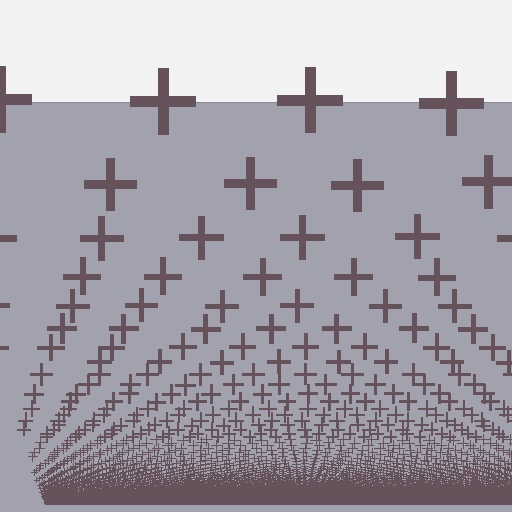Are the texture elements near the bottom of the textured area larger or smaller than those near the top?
Smaller. The gradient is inverted — elements near the bottom are smaller and denser.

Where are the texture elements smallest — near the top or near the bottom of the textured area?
Near the bottom.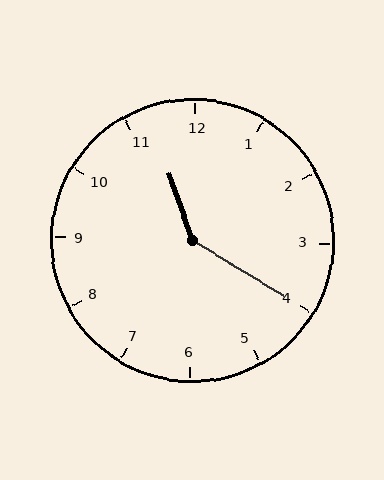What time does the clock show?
11:20.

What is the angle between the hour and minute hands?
Approximately 140 degrees.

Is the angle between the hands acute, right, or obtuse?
It is obtuse.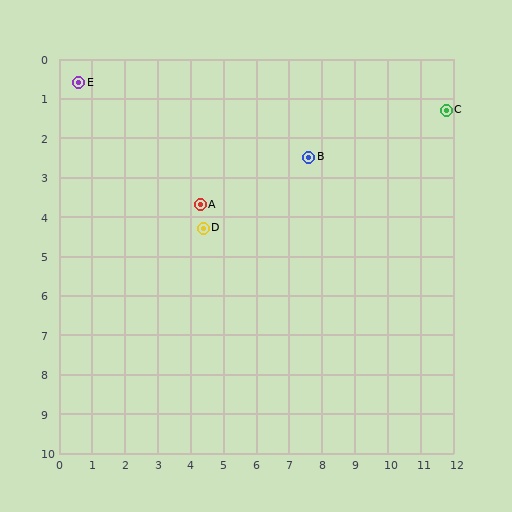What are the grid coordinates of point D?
Point D is at approximately (4.4, 4.3).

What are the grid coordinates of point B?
Point B is at approximately (7.6, 2.5).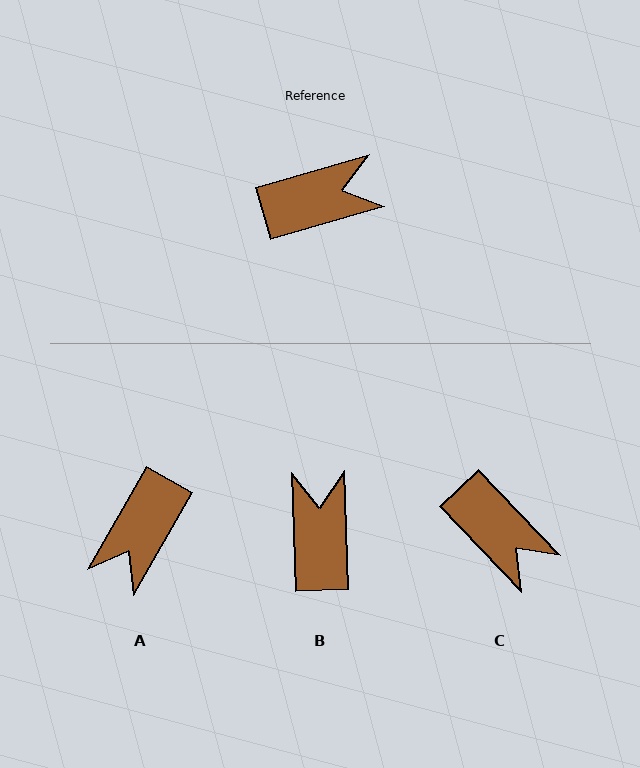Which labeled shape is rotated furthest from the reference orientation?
A, about 136 degrees away.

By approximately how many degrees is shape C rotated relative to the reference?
Approximately 62 degrees clockwise.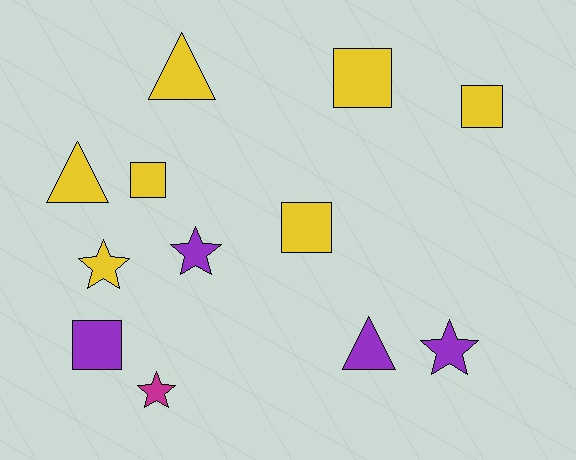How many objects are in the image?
There are 12 objects.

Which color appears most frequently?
Yellow, with 7 objects.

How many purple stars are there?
There are 2 purple stars.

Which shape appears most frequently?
Square, with 5 objects.